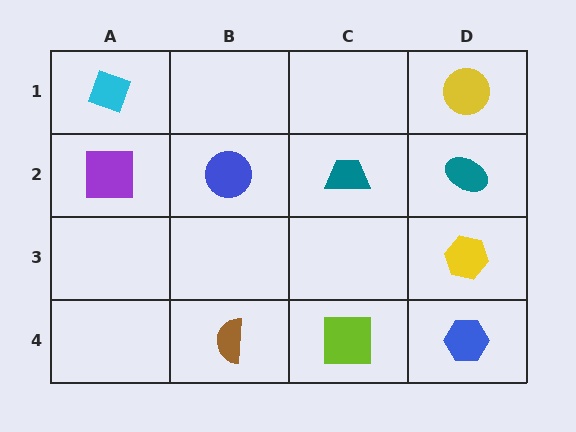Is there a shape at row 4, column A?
No, that cell is empty.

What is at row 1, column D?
A yellow circle.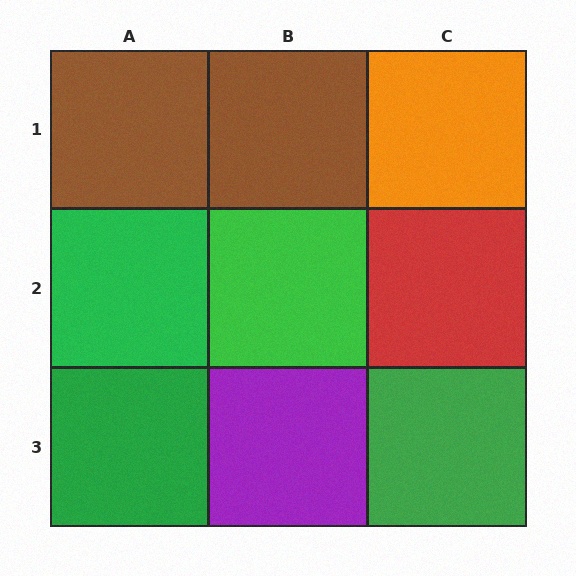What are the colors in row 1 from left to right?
Brown, brown, orange.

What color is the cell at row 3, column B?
Purple.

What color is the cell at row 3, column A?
Green.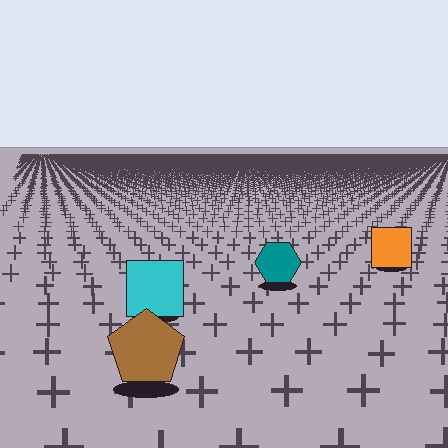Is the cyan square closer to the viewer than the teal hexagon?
Yes. The cyan square is closer — you can tell from the texture gradient: the ground texture is coarser near it.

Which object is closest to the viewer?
The brown pentagon is closest. The texture marks near it are larger and more spread out.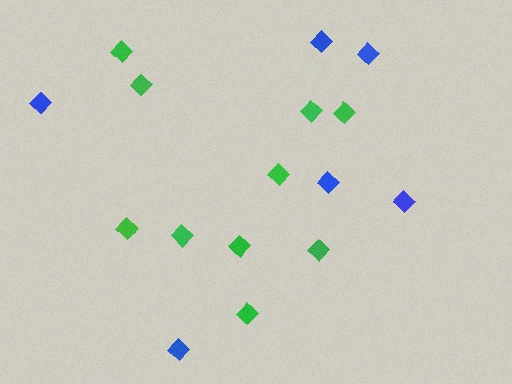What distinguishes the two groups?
There are 2 groups: one group of blue diamonds (6) and one group of green diamonds (10).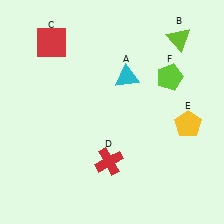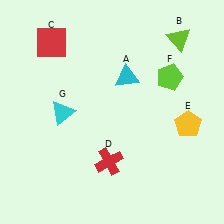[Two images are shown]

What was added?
A cyan triangle (G) was added in Image 2.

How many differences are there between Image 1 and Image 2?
There is 1 difference between the two images.